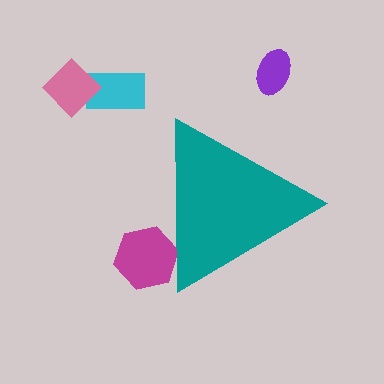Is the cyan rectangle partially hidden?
No, the cyan rectangle is fully visible.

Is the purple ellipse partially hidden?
No, the purple ellipse is fully visible.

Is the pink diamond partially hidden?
No, the pink diamond is fully visible.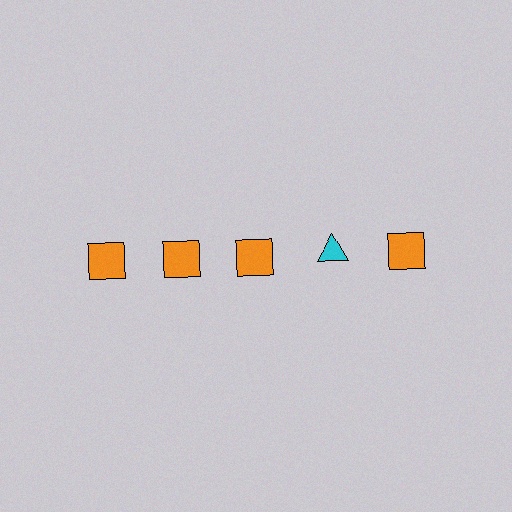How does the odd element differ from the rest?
It differs in both color (cyan instead of orange) and shape (triangle instead of square).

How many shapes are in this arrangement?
There are 5 shapes arranged in a grid pattern.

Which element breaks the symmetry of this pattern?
The cyan triangle in the top row, second from right column breaks the symmetry. All other shapes are orange squares.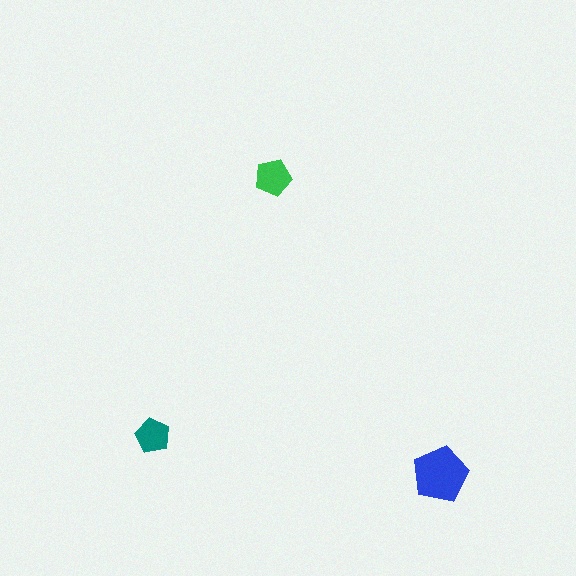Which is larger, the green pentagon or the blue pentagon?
The blue one.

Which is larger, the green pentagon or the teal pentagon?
The green one.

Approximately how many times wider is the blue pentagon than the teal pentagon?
About 1.5 times wider.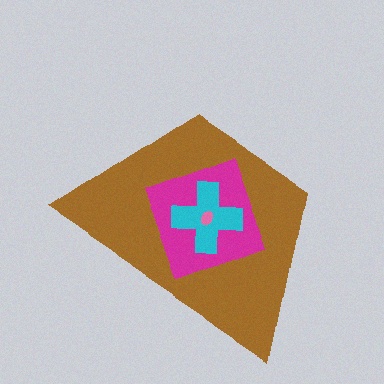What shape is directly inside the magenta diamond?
The cyan cross.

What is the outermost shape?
The brown trapezoid.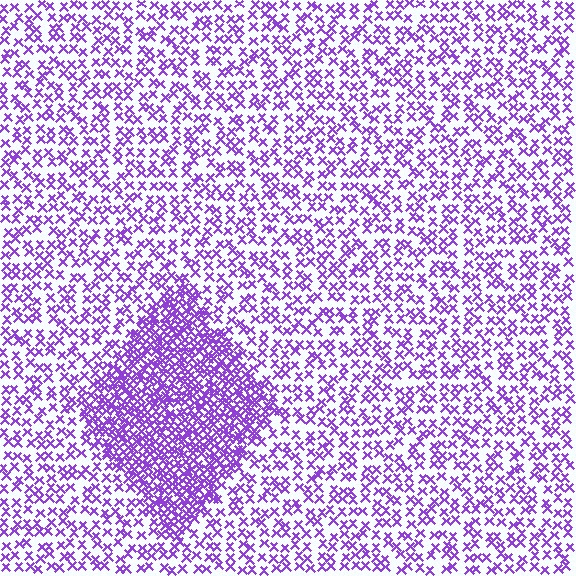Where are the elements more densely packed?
The elements are more densely packed inside the diamond boundary.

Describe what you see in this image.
The image contains small purple elements arranged at two different densities. A diamond-shaped region is visible where the elements are more densely packed than the surrounding area.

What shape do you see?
I see a diamond.